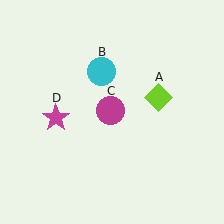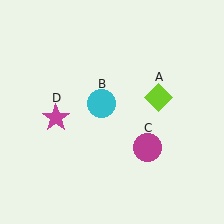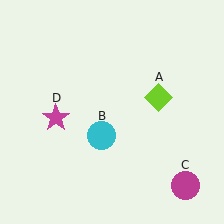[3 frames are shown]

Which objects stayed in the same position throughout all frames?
Lime diamond (object A) and magenta star (object D) remained stationary.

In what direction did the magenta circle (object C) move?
The magenta circle (object C) moved down and to the right.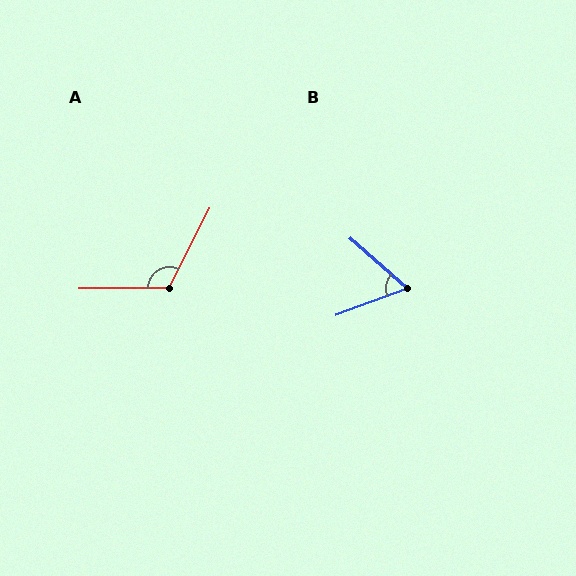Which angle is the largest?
A, at approximately 117 degrees.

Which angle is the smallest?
B, at approximately 61 degrees.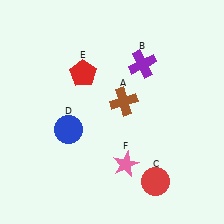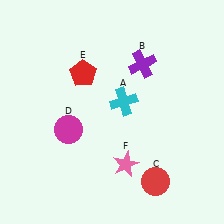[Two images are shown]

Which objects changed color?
A changed from brown to cyan. D changed from blue to magenta.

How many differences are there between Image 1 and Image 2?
There are 2 differences between the two images.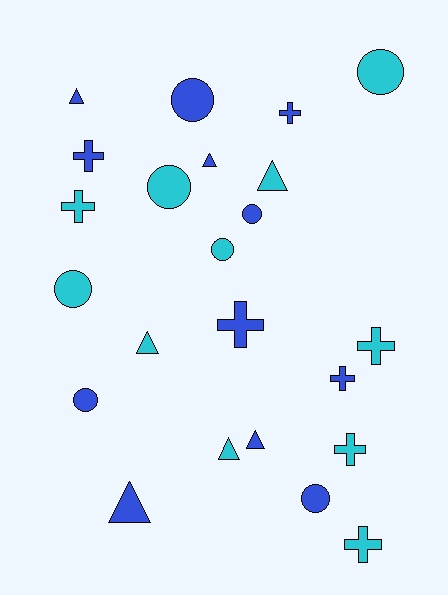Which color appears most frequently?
Blue, with 12 objects.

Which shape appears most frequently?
Circle, with 8 objects.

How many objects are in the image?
There are 23 objects.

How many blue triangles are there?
There are 4 blue triangles.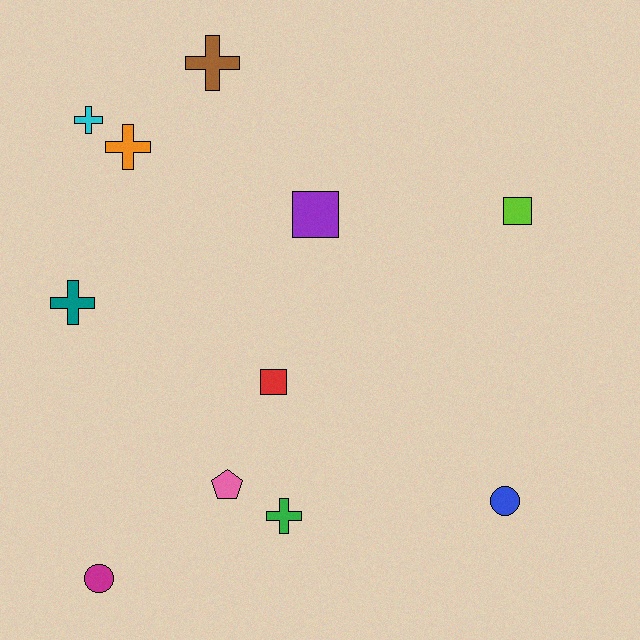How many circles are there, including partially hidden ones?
There are 2 circles.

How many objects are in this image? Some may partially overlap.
There are 11 objects.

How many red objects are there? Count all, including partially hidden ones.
There is 1 red object.